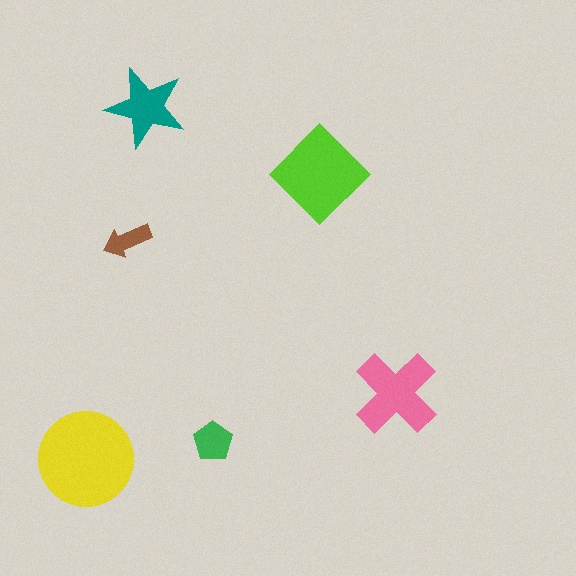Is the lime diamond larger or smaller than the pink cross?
Larger.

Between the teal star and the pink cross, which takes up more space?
The pink cross.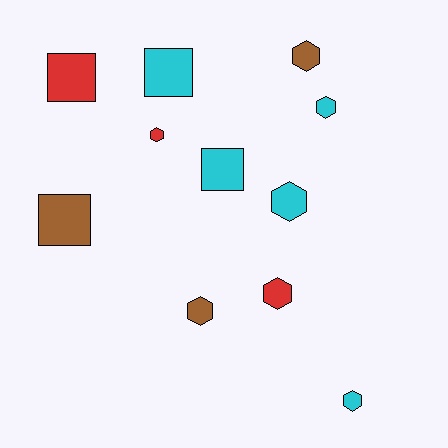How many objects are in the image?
There are 11 objects.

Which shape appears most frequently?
Hexagon, with 7 objects.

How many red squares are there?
There is 1 red square.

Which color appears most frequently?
Cyan, with 5 objects.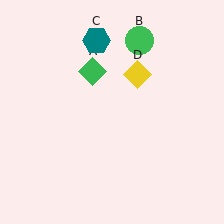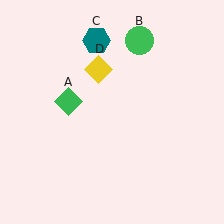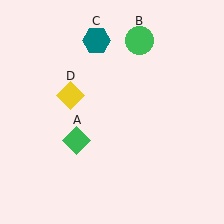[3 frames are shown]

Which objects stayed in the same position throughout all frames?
Green circle (object B) and teal hexagon (object C) remained stationary.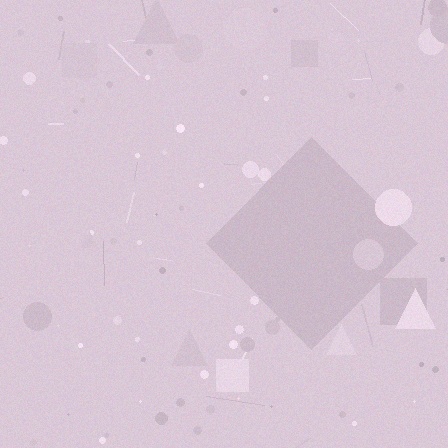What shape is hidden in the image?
A diamond is hidden in the image.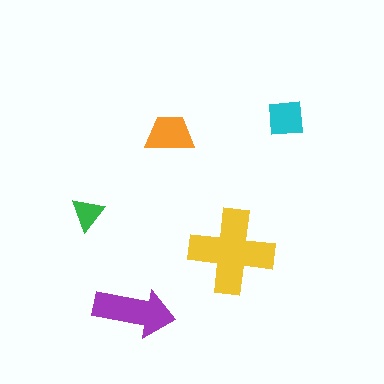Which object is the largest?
The yellow cross.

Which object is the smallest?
The green triangle.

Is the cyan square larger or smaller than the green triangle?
Larger.